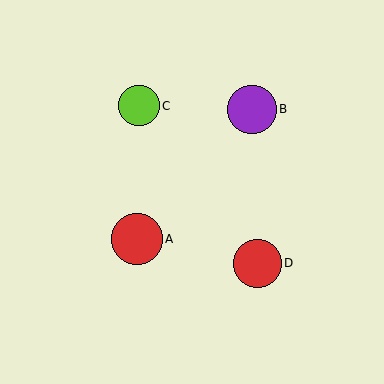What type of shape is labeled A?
Shape A is a red circle.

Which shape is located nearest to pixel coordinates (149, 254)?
The red circle (labeled A) at (137, 239) is nearest to that location.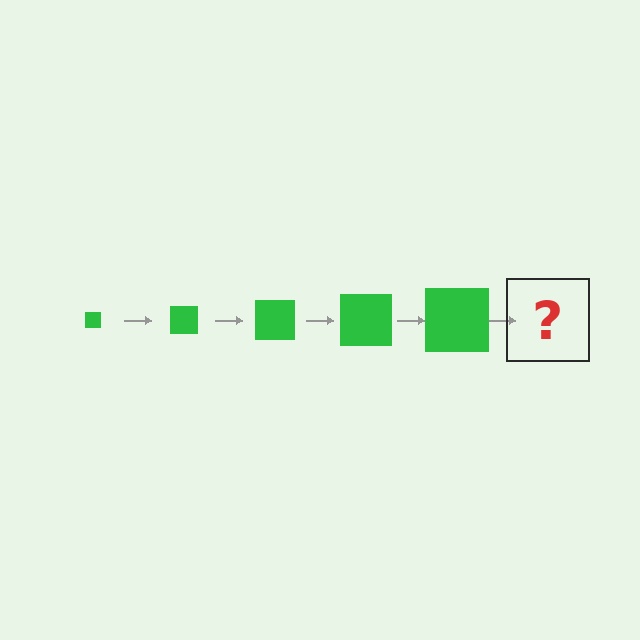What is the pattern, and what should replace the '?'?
The pattern is that the square gets progressively larger each step. The '?' should be a green square, larger than the previous one.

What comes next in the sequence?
The next element should be a green square, larger than the previous one.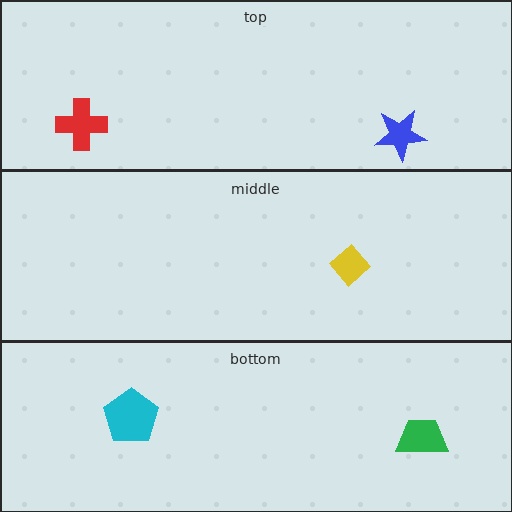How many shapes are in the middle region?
1.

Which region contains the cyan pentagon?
The bottom region.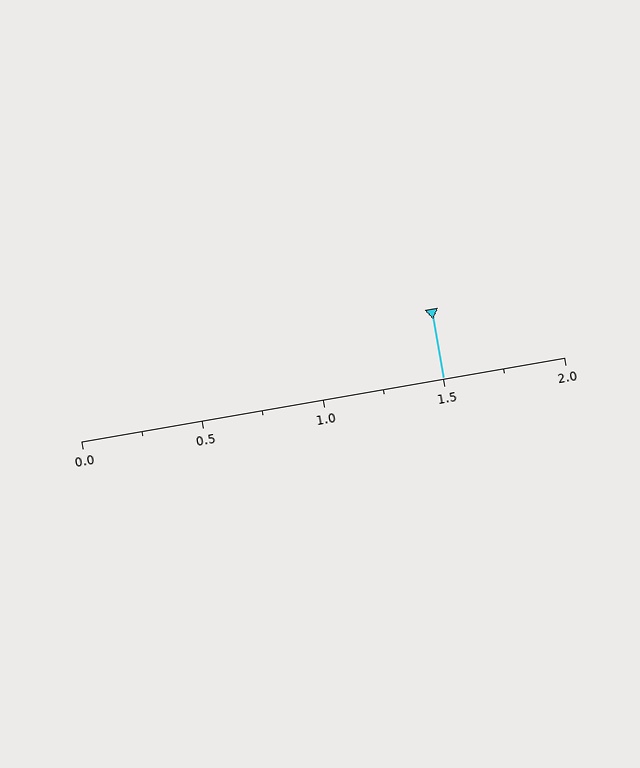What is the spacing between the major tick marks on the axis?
The major ticks are spaced 0.5 apart.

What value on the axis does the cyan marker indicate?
The marker indicates approximately 1.5.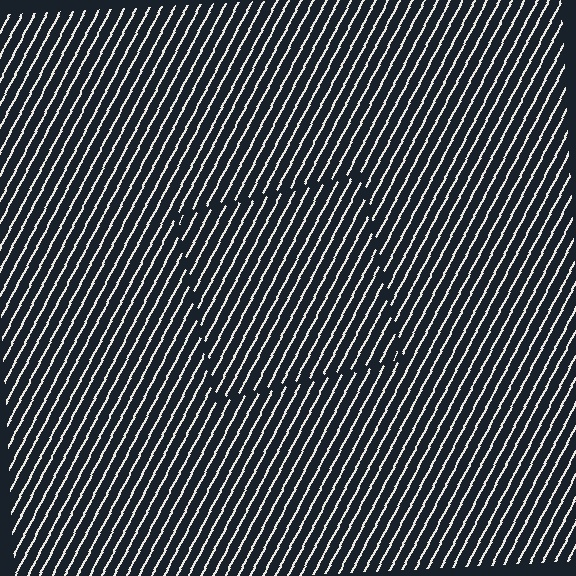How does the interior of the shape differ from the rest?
The interior of the shape contains the same grating, shifted by half a period — the contour is defined by the phase discontinuity where line-ends from the inner and outer gratings abut.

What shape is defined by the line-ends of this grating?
An illusory square. The interior of the shape contains the same grating, shifted by half a period — the contour is defined by the phase discontinuity where line-ends from the inner and outer gratings abut.